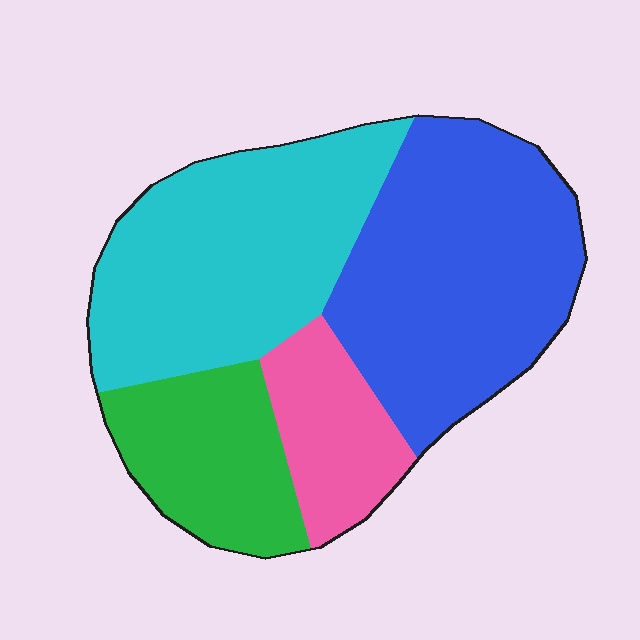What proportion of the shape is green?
Green takes up about one sixth (1/6) of the shape.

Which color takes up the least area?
Pink, at roughly 15%.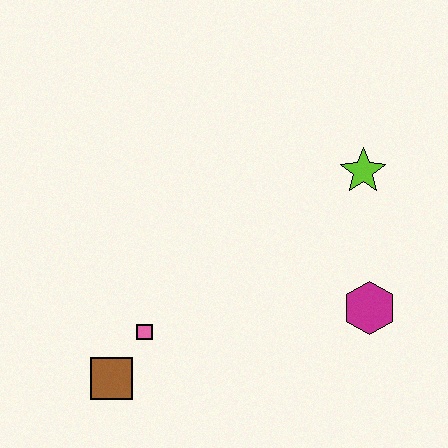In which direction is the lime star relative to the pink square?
The lime star is to the right of the pink square.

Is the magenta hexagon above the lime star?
No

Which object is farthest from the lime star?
The brown square is farthest from the lime star.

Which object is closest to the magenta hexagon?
The lime star is closest to the magenta hexagon.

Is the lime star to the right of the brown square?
Yes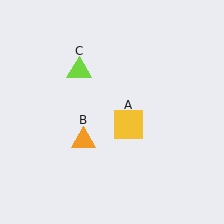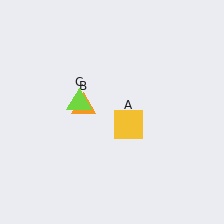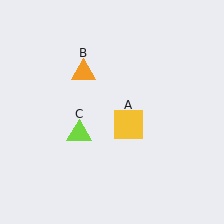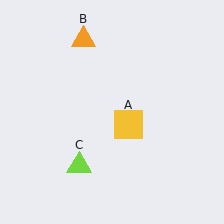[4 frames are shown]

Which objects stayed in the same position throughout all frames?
Yellow square (object A) remained stationary.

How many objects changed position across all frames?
2 objects changed position: orange triangle (object B), lime triangle (object C).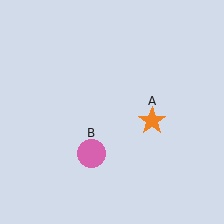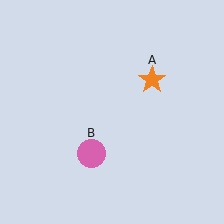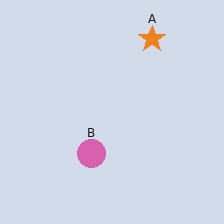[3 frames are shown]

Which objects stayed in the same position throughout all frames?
Pink circle (object B) remained stationary.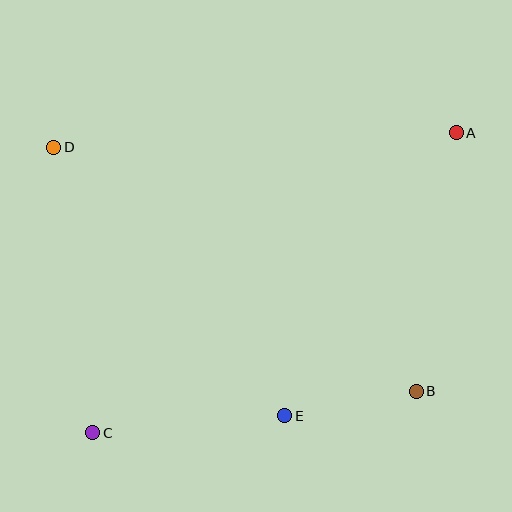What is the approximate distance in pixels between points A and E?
The distance between A and E is approximately 331 pixels.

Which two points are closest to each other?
Points B and E are closest to each other.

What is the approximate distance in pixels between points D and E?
The distance between D and E is approximately 354 pixels.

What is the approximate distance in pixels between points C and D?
The distance between C and D is approximately 288 pixels.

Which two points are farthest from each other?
Points A and C are farthest from each other.